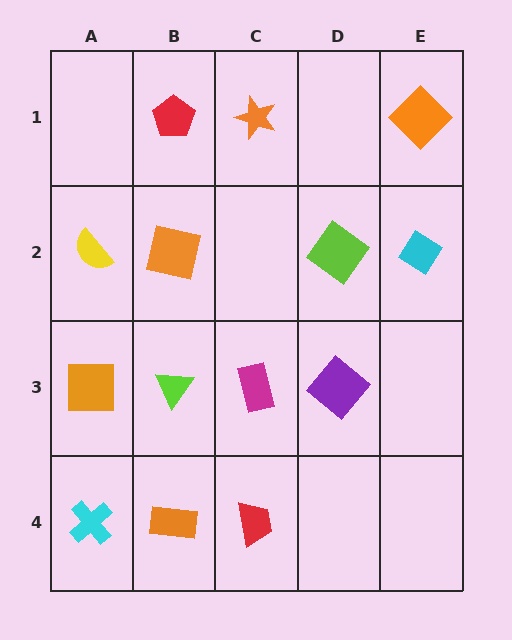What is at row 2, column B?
An orange square.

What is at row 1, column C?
An orange star.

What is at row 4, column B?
An orange rectangle.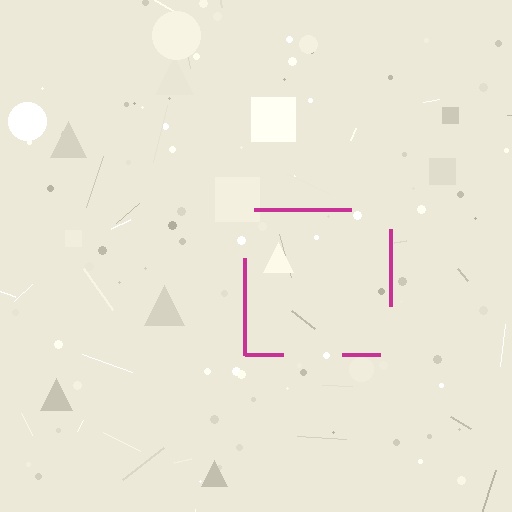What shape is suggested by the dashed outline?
The dashed outline suggests a square.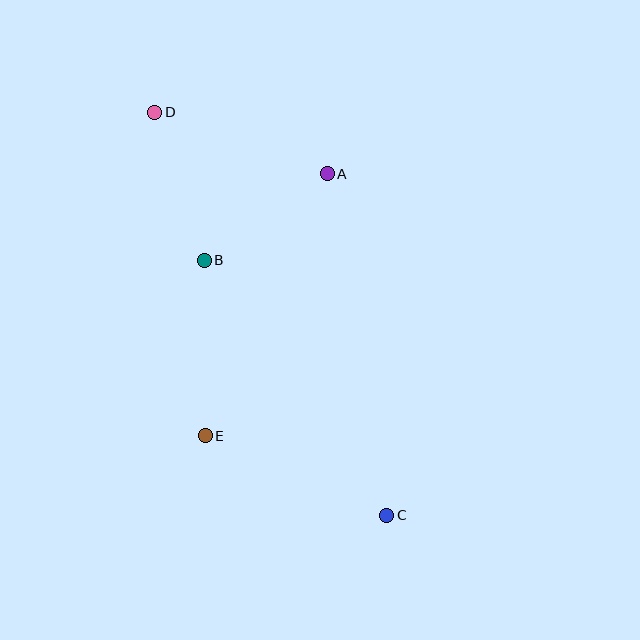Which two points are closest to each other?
Points A and B are closest to each other.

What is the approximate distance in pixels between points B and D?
The distance between B and D is approximately 156 pixels.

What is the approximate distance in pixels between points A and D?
The distance between A and D is approximately 183 pixels.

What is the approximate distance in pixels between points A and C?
The distance between A and C is approximately 347 pixels.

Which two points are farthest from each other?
Points C and D are farthest from each other.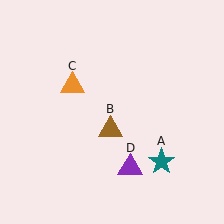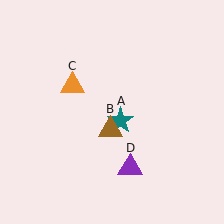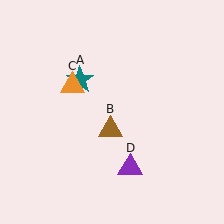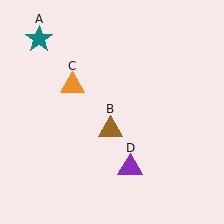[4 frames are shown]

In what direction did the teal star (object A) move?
The teal star (object A) moved up and to the left.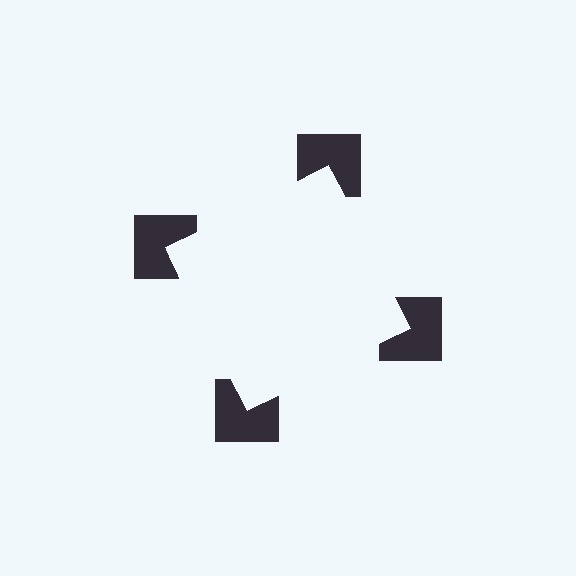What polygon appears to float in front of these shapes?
An illusory square — its edges are inferred from the aligned wedge cuts in the notched squares, not physically drawn.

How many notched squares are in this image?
There are 4 — one at each vertex of the illusory square.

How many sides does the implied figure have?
4 sides.